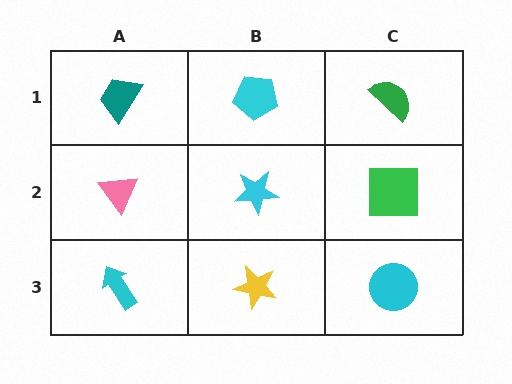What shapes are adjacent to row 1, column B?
A cyan star (row 2, column B), a teal trapezoid (row 1, column A), a green semicircle (row 1, column C).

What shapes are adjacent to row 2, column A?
A teal trapezoid (row 1, column A), a cyan arrow (row 3, column A), a cyan star (row 2, column B).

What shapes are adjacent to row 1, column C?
A green square (row 2, column C), a cyan pentagon (row 1, column B).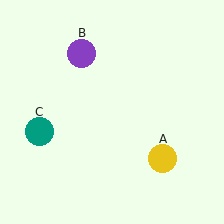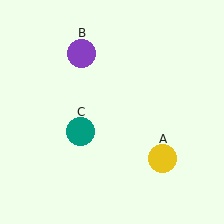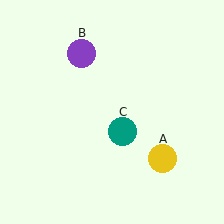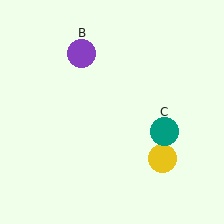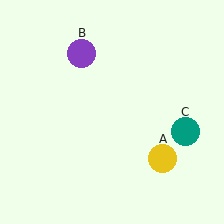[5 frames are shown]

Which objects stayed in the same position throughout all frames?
Yellow circle (object A) and purple circle (object B) remained stationary.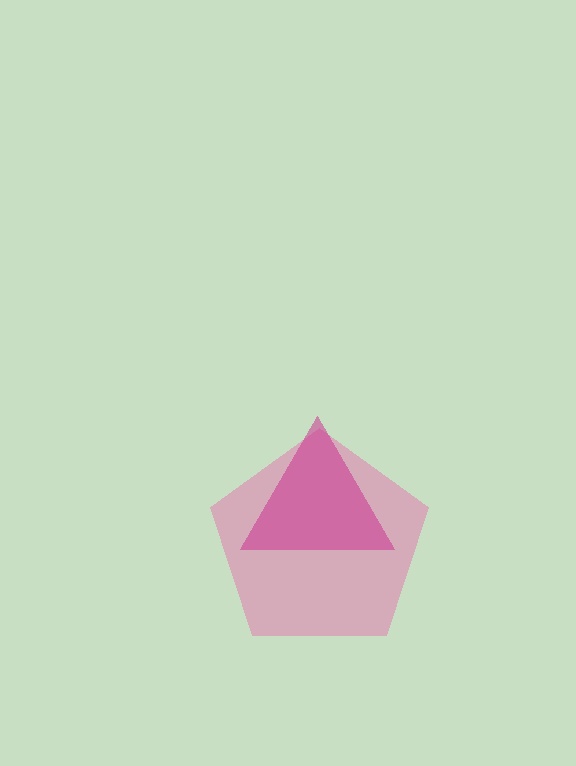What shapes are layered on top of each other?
The layered shapes are: a pink pentagon, a magenta triangle.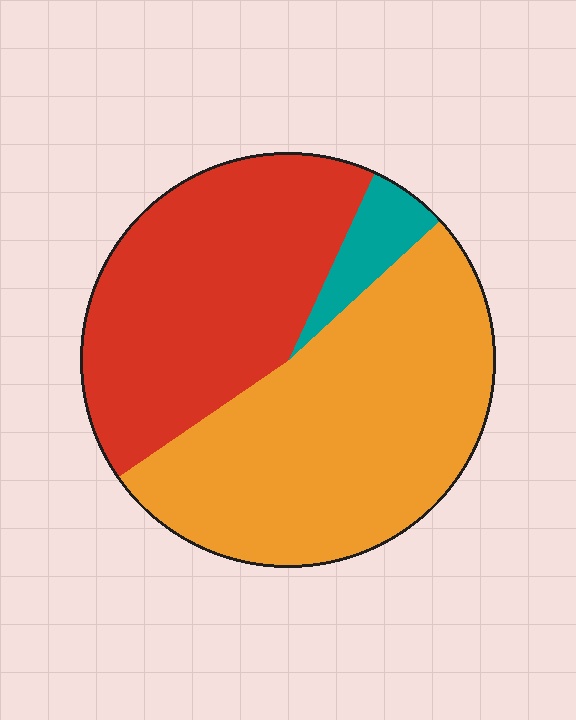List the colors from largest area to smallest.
From largest to smallest: orange, red, teal.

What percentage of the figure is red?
Red covers roughly 40% of the figure.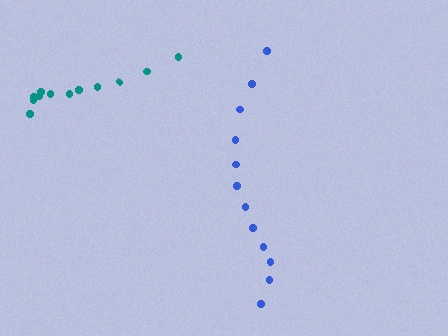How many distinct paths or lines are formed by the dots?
There are 2 distinct paths.